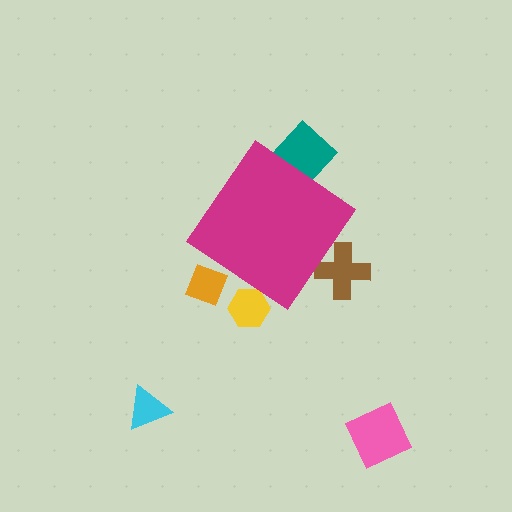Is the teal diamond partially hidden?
Yes, the teal diamond is partially hidden behind the magenta diamond.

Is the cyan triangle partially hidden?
No, the cyan triangle is fully visible.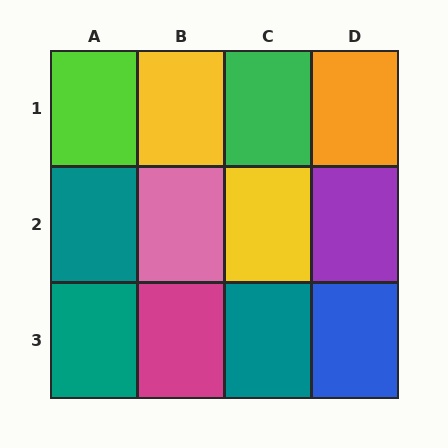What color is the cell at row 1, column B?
Yellow.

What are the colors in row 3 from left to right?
Teal, magenta, teal, blue.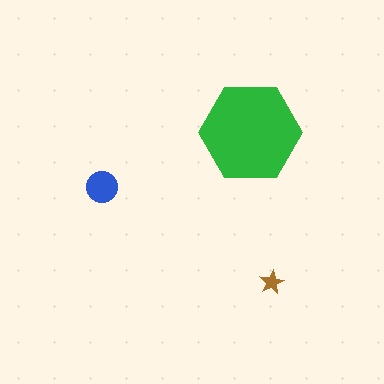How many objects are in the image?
There are 3 objects in the image.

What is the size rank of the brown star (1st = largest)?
3rd.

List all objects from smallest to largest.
The brown star, the blue circle, the green hexagon.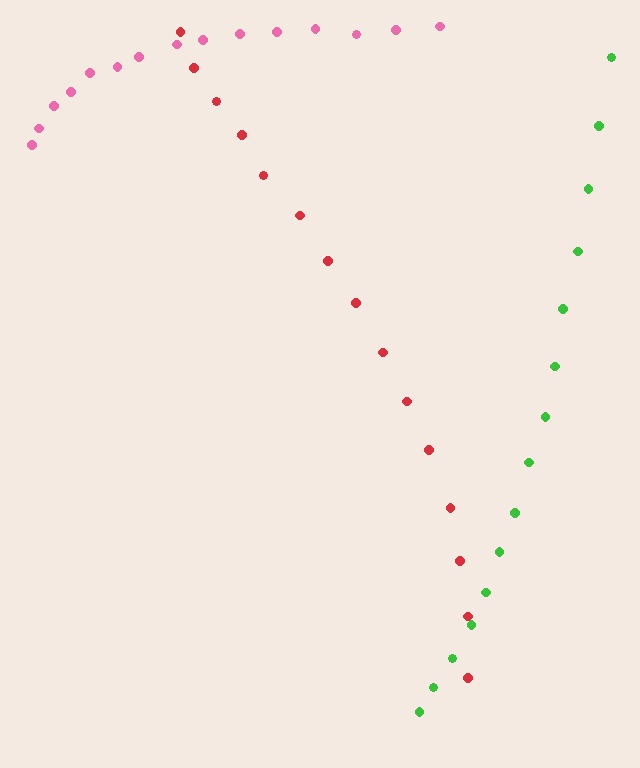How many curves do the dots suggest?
There are 3 distinct paths.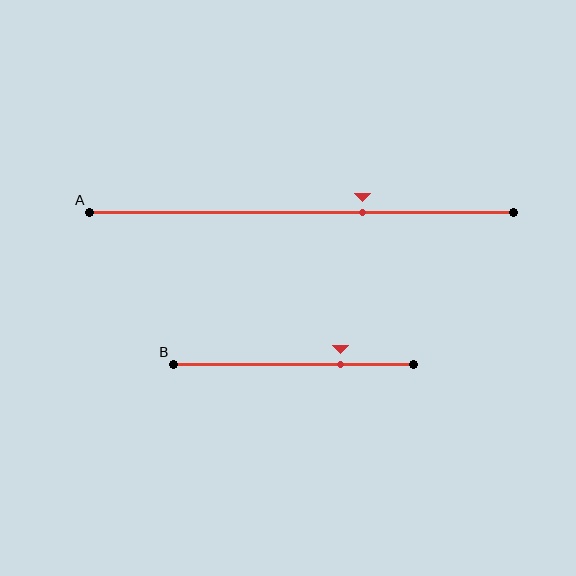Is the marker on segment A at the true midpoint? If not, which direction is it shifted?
No, the marker on segment A is shifted to the right by about 14% of the segment length.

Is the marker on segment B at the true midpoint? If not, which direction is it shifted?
No, the marker on segment B is shifted to the right by about 19% of the segment length.